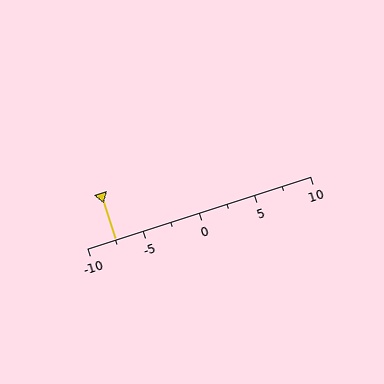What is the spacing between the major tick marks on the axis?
The major ticks are spaced 5 apart.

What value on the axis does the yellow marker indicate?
The marker indicates approximately -7.5.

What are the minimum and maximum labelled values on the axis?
The axis runs from -10 to 10.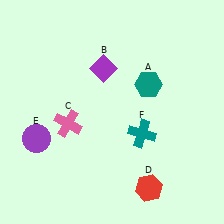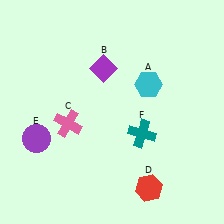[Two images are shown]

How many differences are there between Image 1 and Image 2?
There is 1 difference between the two images.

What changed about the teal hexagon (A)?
In Image 1, A is teal. In Image 2, it changed to cyan.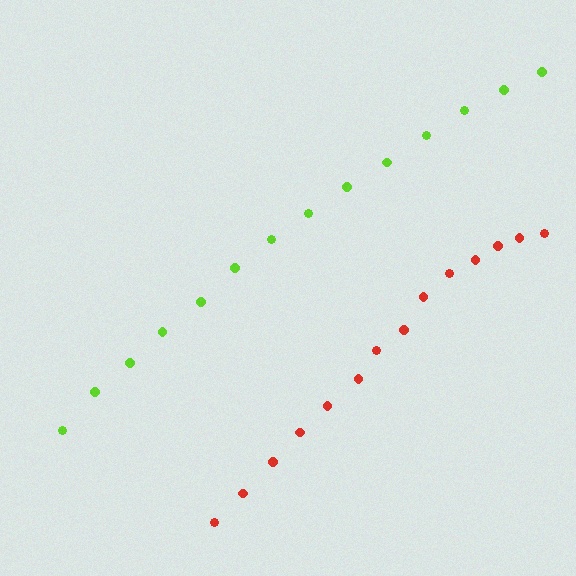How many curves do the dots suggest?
There are 2 distinct paths.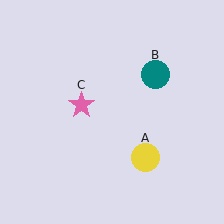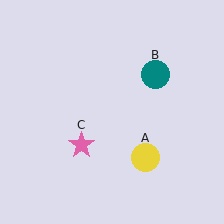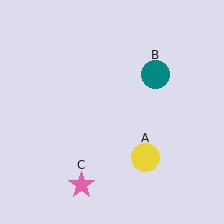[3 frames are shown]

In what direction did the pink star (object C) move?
The pink star (object C) moved down.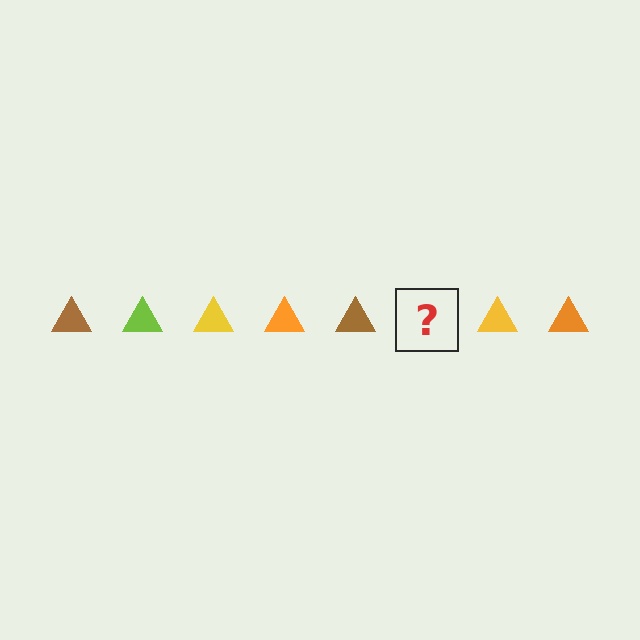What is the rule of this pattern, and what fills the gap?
The rule is that the pattern cycles through brown, lime, yellow, orange triangles. The gap should be filled with a lime triangle.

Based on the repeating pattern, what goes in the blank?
The blank should be a lime triangle.